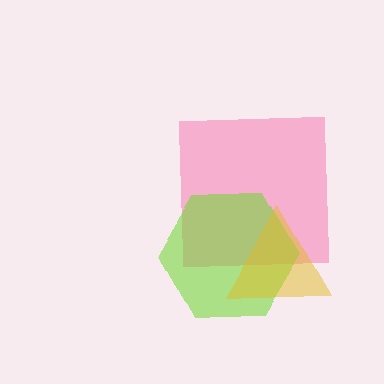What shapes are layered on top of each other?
The layered shapes are: a pink square, a lime hexagon, a yellow triangle.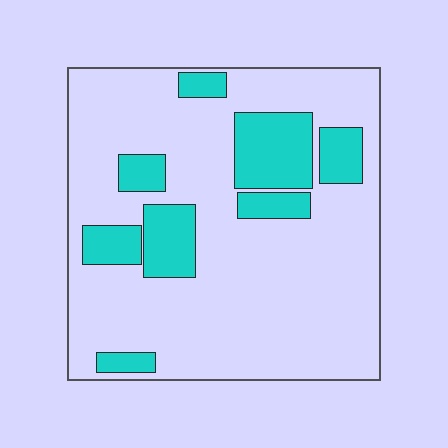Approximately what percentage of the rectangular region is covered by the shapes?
Approximately 20%.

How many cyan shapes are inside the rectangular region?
8.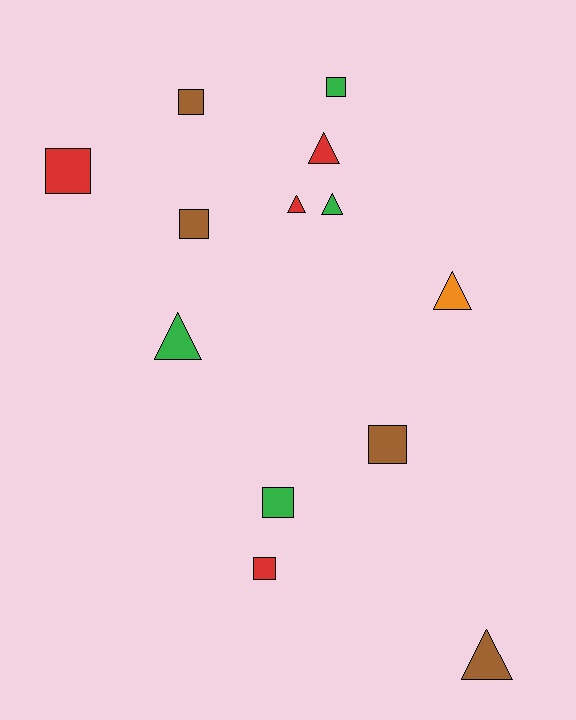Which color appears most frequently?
Green, with 4 objects.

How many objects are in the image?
There are 13 objects.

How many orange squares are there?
There are no orange squares.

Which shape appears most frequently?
Square, with 7 objects.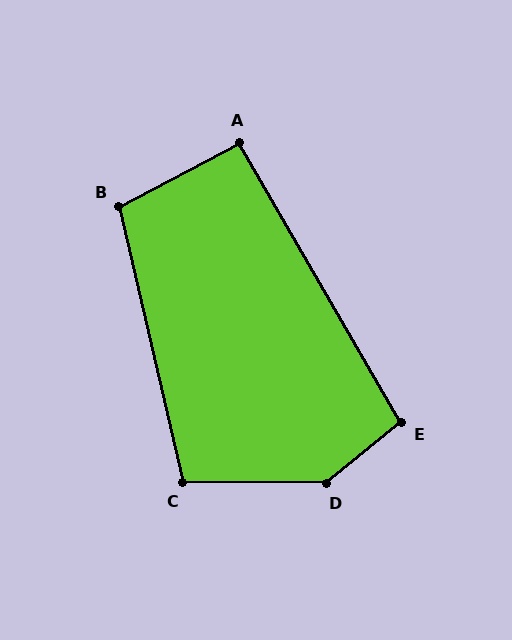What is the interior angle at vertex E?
Approximately 99 degrees (obtuse).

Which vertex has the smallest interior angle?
A, at approximately 92 degrees.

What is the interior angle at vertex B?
Approximately 105 degrees (obtuse).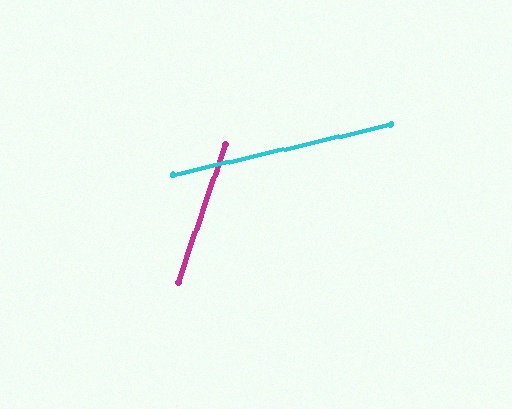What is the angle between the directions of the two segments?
Approximately 58 degrees.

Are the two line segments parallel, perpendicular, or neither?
Neither parallel nor perpendicular — they differ by about 58°.